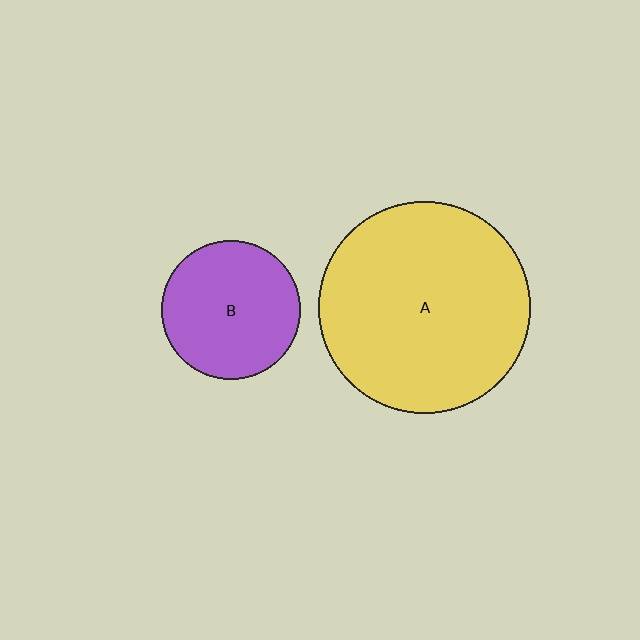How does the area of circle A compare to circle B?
Approximately 2.3 times.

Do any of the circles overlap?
No, none of the circles overlap.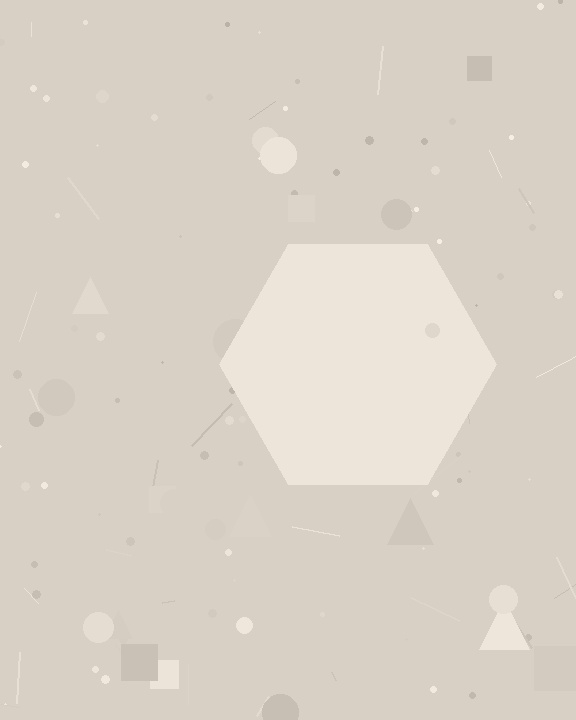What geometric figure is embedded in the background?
A hexagon is embedded in the background.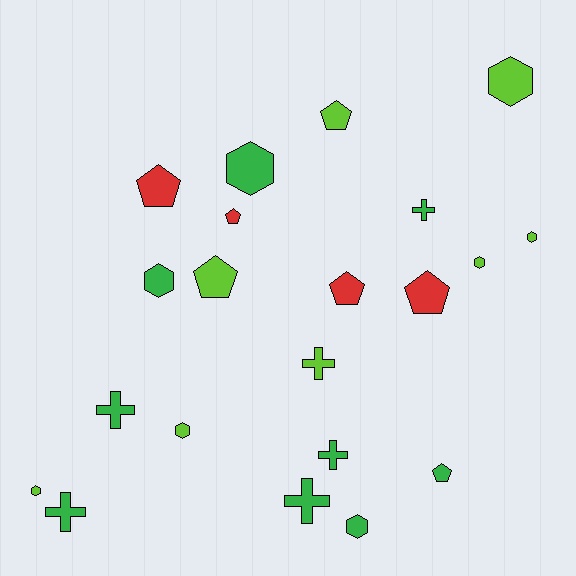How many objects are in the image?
There are 21 objects.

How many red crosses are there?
There are no red crosses.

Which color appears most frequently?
Green, with 9 objects.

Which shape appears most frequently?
Hexagon, with 8 objects.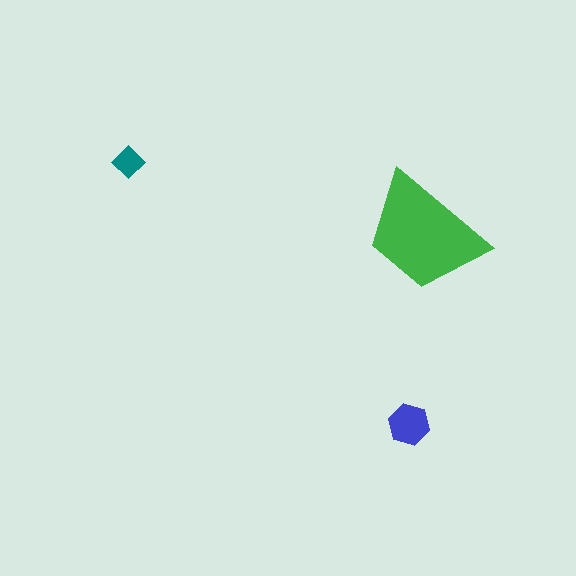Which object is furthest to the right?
The green trapezoid is rightmost.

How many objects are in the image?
There are 3 objects in the image.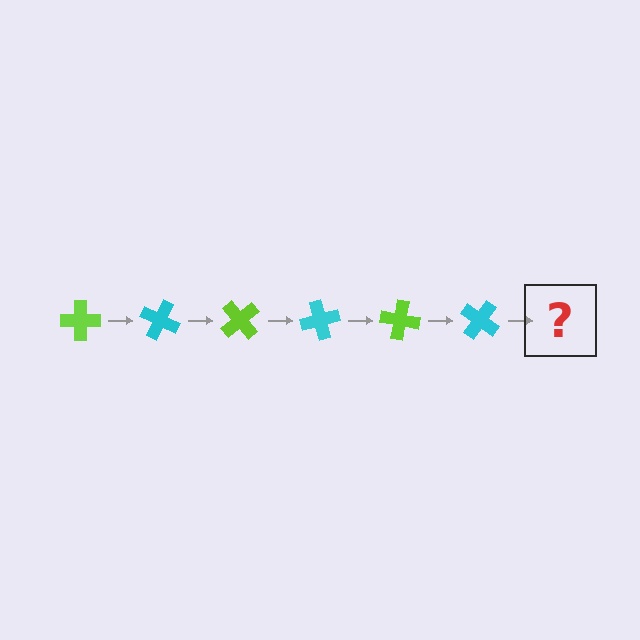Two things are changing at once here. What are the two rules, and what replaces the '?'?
The two rules are that it rotates 25 degrees each step and the color cycles through lime and cyan. The '?' should be a lime cross, rotated 150 degrees from the start.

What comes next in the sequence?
The next element should be a lime cross, rotated 150 degrees from the start.